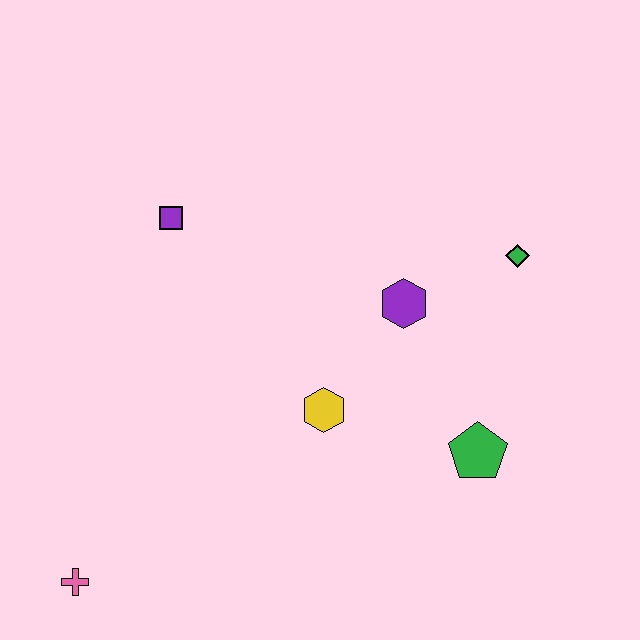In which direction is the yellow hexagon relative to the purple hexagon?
The yellow hexagon is below the purple hexagon.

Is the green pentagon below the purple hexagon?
Yes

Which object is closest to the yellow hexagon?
The purple hexagon is closest to the yellow hexagon.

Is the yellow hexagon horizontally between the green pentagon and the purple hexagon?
No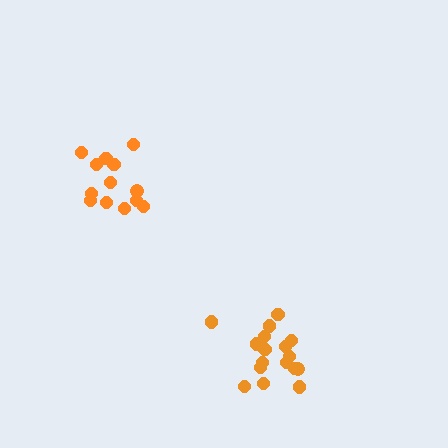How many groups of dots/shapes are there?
There are 2 groups.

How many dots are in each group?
Group 1: 13 dots, Group 2: 17 dots (30 total).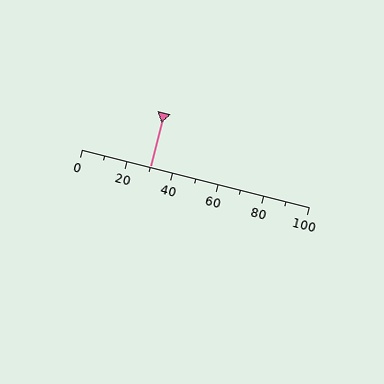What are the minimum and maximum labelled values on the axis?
The axis runs from 0 to 100.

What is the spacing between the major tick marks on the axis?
The major ticks are spaced 20 apart.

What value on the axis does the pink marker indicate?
The marker indicates approximately 30.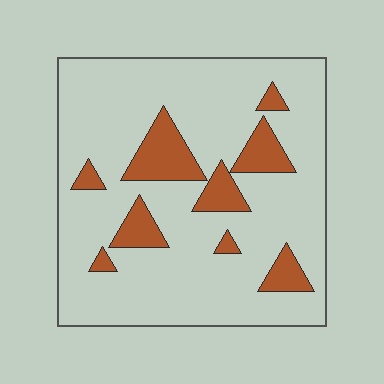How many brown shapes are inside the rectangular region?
9.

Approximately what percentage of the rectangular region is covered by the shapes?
Approximately 15%.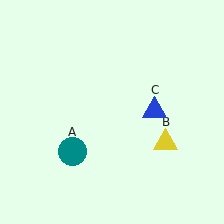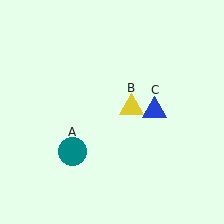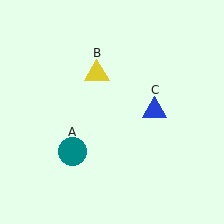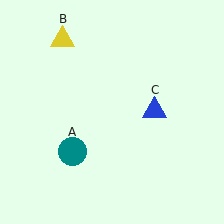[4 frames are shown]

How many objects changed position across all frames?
1 object changed position: yellow triangle (object B).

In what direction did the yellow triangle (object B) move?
The yellow triangle (object B) moved up and to the left.